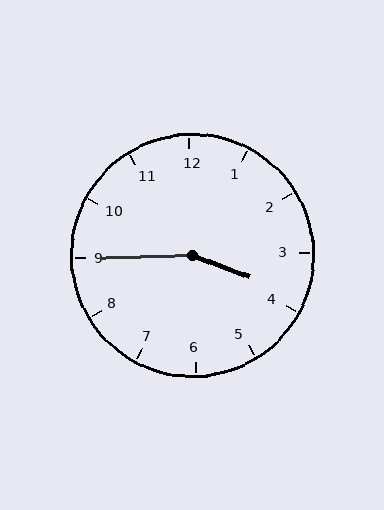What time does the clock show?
3:45.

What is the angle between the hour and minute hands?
Approximately 158 degrees.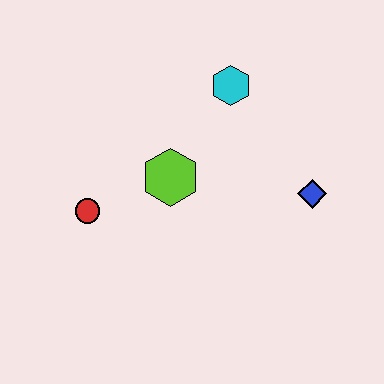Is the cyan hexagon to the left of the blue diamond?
Yes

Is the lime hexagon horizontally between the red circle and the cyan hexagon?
Yes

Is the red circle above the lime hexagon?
No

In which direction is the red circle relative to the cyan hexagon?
The red circle is to the left of the cyan hexagon.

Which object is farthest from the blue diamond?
The red circle is farthest from the blue diamond.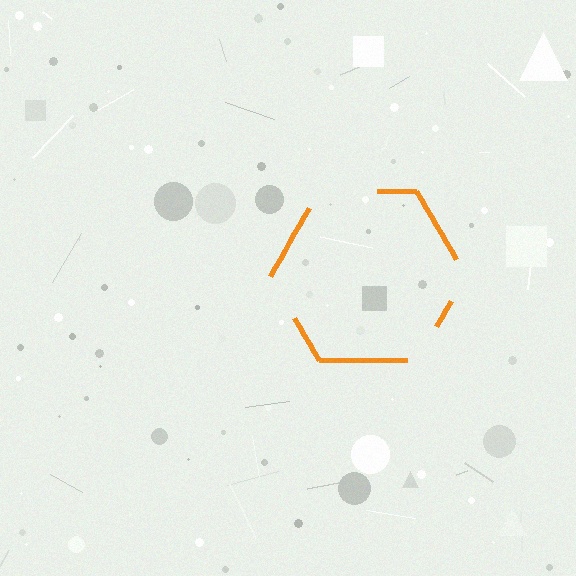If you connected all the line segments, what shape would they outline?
They would outline a hexagon.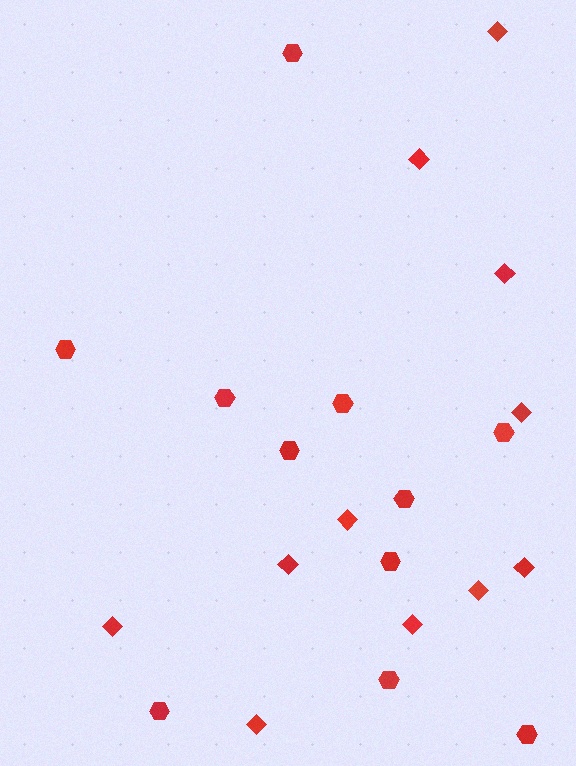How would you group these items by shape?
There are 2 groups: one group of diamonds (11) and one group of hexagons (11).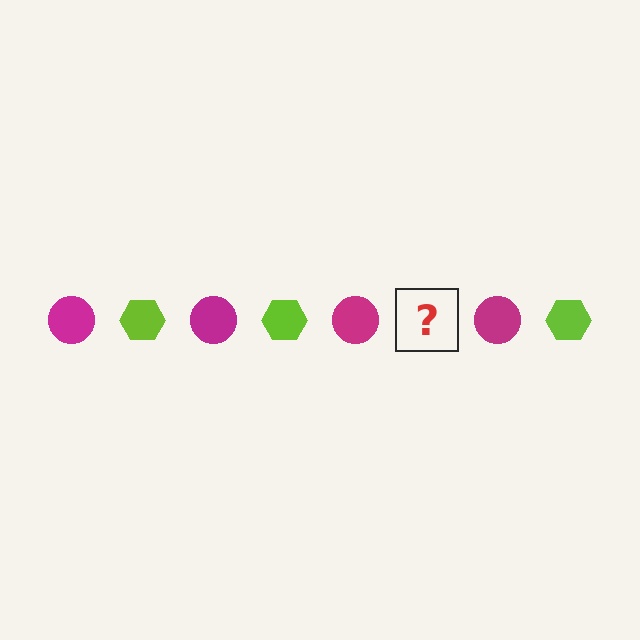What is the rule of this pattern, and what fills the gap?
The rule is that the pattern alternates between magenta circle and lime hexagon. The gap should be filled with a lime hexagon.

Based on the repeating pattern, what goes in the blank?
The blank should be a lime hexagon.